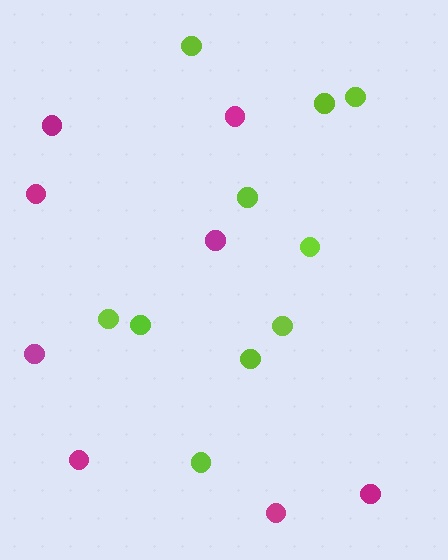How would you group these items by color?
There are 2 groups: one group of lime circles (10) and one group of magenta circles (8).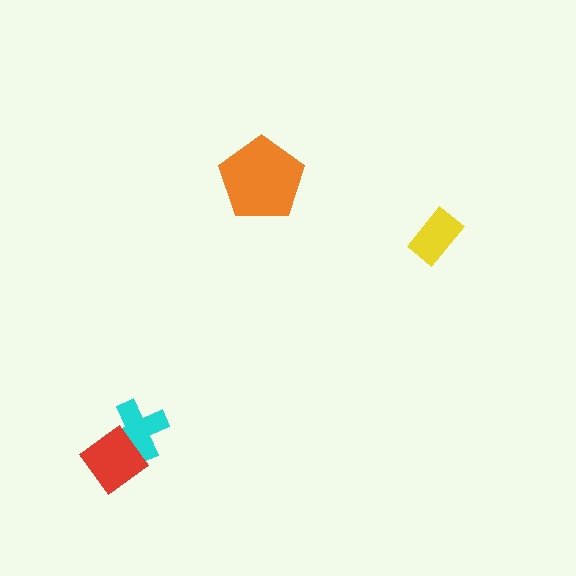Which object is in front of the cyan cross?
The red diamond is in front of the cyan cross.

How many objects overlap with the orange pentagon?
0 objects overlap with the orange pentagon.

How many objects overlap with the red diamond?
1 object overlaps with the red diamond.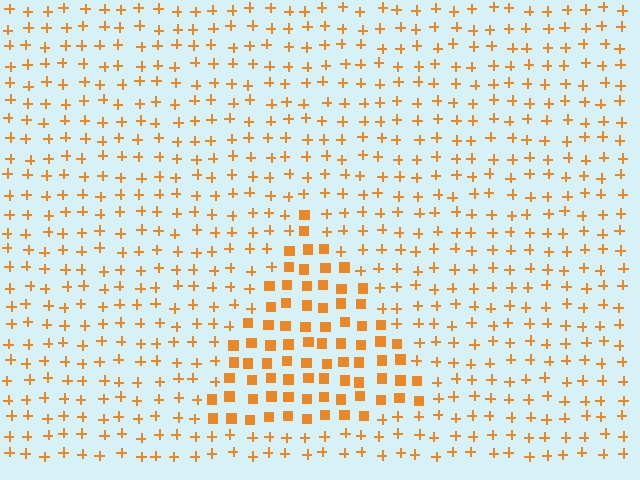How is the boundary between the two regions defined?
The boundary is defined by a change in element shape: squares inside vs. plus signs outside. All elements share the same color and spacing.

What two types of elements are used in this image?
The image uses squares inside the triangle region and plus signs outside it.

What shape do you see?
I see a triangle.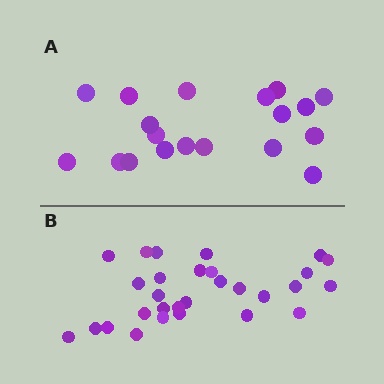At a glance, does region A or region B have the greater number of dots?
Region B (the bottom region) has more dots.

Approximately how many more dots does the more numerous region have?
Region B has roughly 10 or so more dots than region A.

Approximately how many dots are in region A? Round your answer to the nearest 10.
About 20 dots. (The exact count is 19, which rounds to 20.)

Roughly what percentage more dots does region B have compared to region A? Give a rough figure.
About 55% more.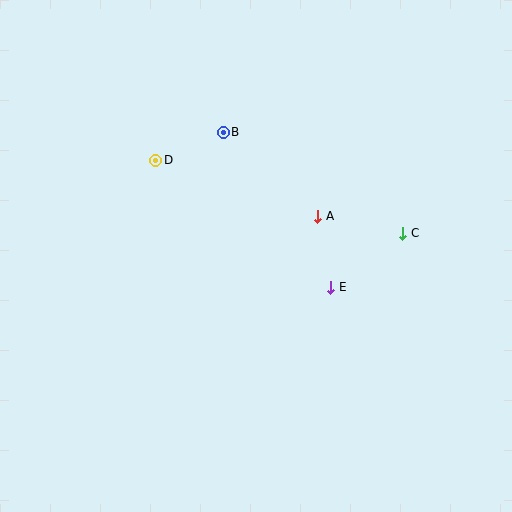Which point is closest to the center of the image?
Point A at (318, 216) is closest to the center.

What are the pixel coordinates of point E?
Point E is at (331, 287).